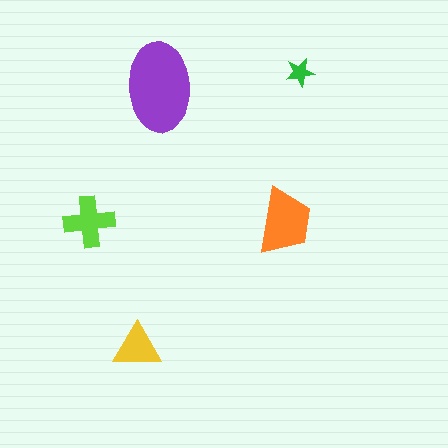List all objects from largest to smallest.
The purple ellipse, the orange trapezoid, the lime cross, the yellow triangle, the green star.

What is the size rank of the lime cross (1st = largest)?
3rd.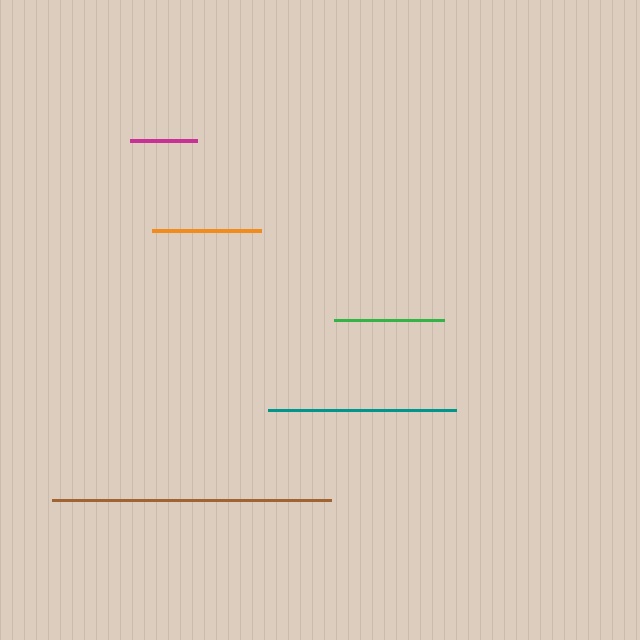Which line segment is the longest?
The brown line is the longest at approximately 279 pixels.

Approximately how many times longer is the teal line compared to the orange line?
The teal line is approximately 1.7 times the length of the orange line.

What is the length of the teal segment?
The teal segment is approximately 188 pixels long.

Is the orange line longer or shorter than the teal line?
The teal line is longer than the orange line.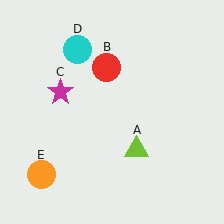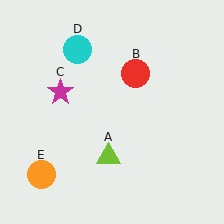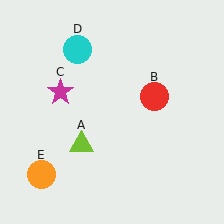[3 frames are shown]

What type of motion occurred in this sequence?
The lime triangle (object A), red circle (object B) rotated clockwise around the center of the scene.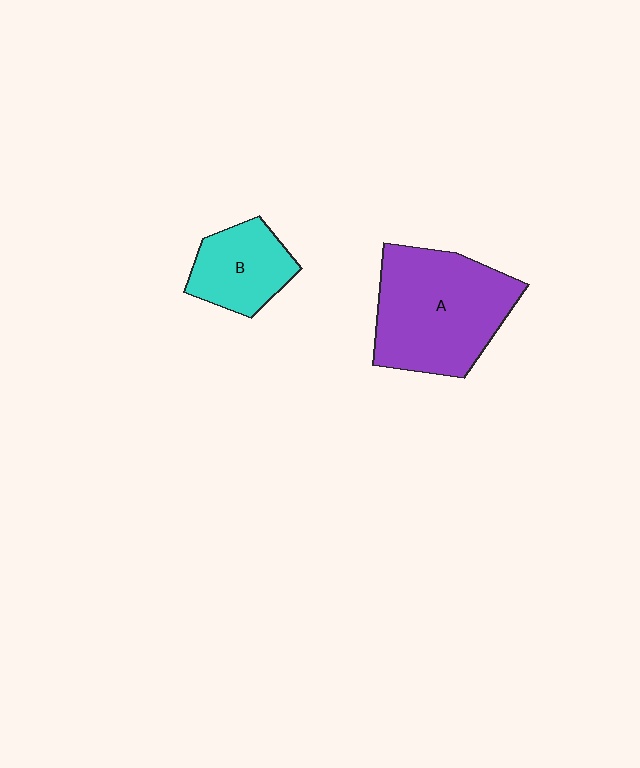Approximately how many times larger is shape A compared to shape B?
Approximately 2.0 times.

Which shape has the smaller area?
Shape B (cyan).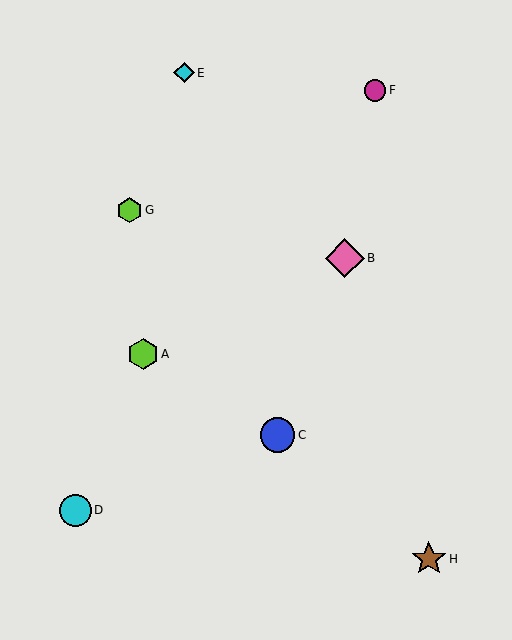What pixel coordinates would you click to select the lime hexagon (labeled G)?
Click at (130, 210) to select the lime hexagon G.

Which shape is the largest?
The pink diamond (labeled B) is the largest.